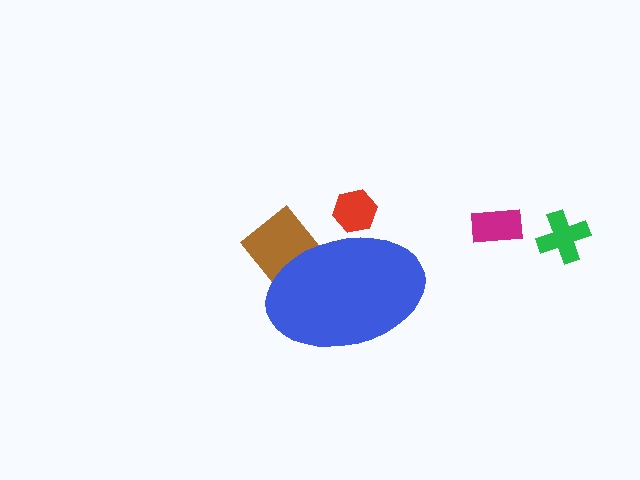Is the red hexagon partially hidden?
Yes, the red hexagon is partially hidden behind the blue ellipse.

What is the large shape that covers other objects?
A blue ellipse.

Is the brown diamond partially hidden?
Yes, the brown diamond is partially hidden behind the blue ellipse.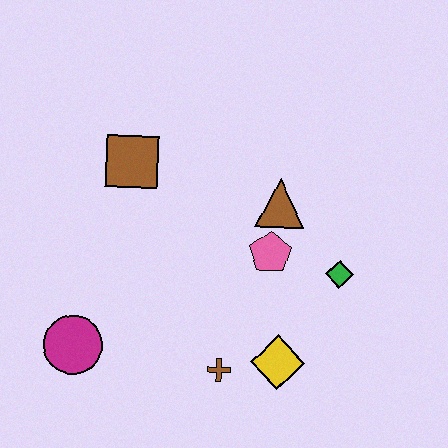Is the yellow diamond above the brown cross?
Yes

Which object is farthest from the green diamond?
The magenta circle is farthest from the green diamond.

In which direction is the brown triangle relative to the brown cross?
The brown triangle is above the brown cross.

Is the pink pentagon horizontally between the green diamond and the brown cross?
Yes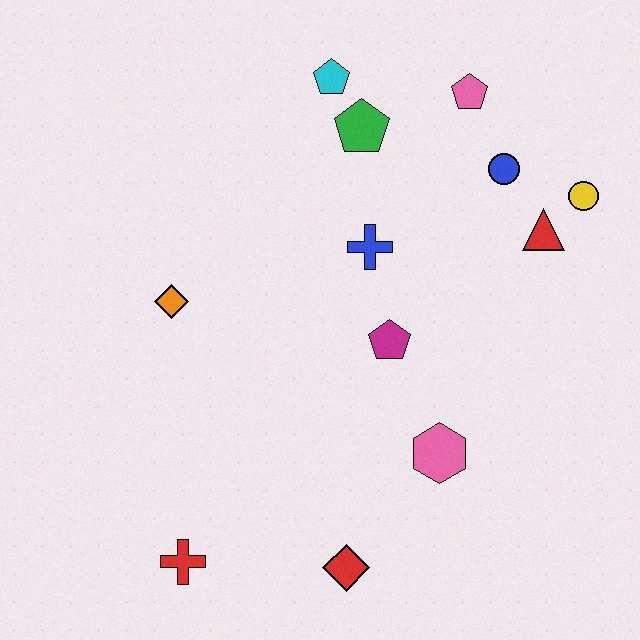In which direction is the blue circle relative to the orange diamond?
The blue circle is to the right of the orange diamond.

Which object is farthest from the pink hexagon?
The cyan pentagon is farthest from the pink hexagon.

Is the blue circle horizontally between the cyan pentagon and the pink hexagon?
No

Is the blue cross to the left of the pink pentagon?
Yes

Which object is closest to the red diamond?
The pink hexagon is closest to the red diamond.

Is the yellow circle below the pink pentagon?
Yes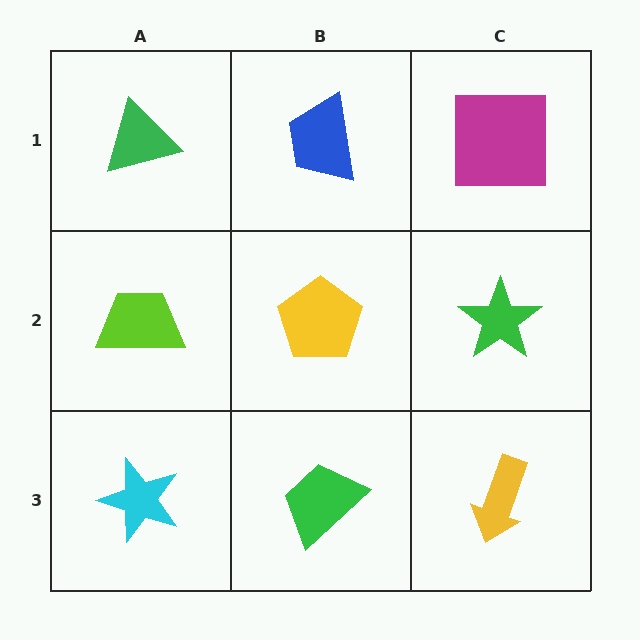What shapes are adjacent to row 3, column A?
A lime trapezoid (row 2, column A), a green trapezoid (row 3, column B).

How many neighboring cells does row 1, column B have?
3.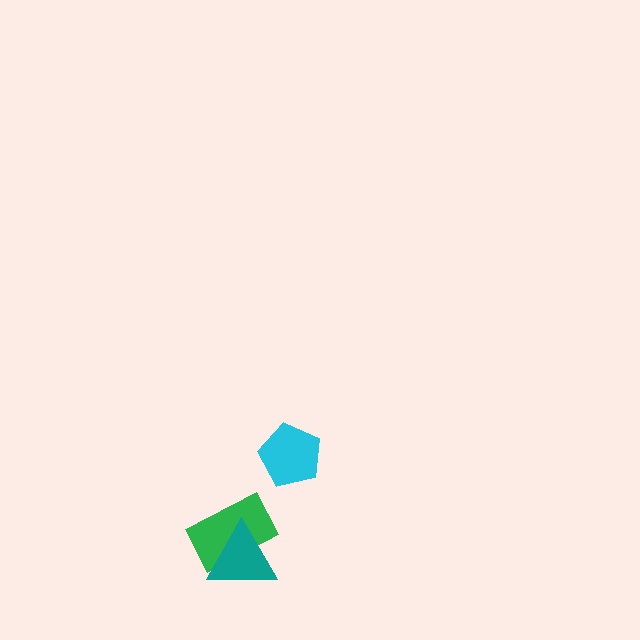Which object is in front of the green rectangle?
The teal triangle is in front of the green rectangle.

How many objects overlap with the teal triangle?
1 object overlaps with the teal triangle.